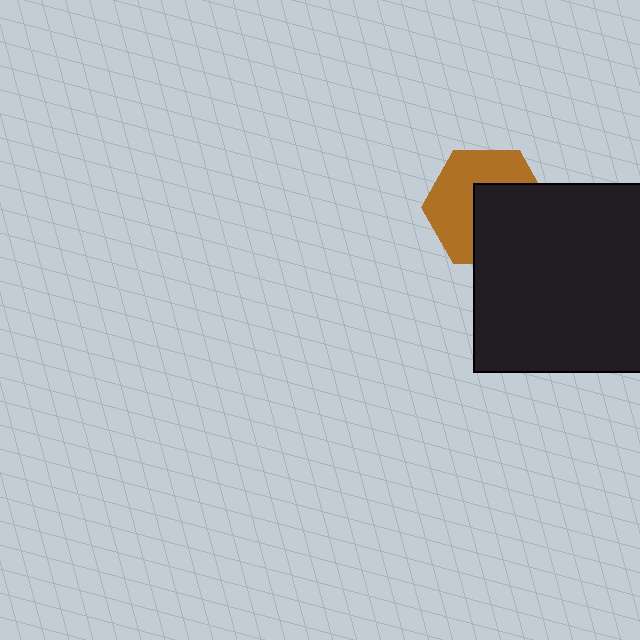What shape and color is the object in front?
The object in front is a black rectangle.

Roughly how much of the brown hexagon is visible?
About half of it is visible (roughly 54%).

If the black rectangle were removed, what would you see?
You would see the complete brown hexagon.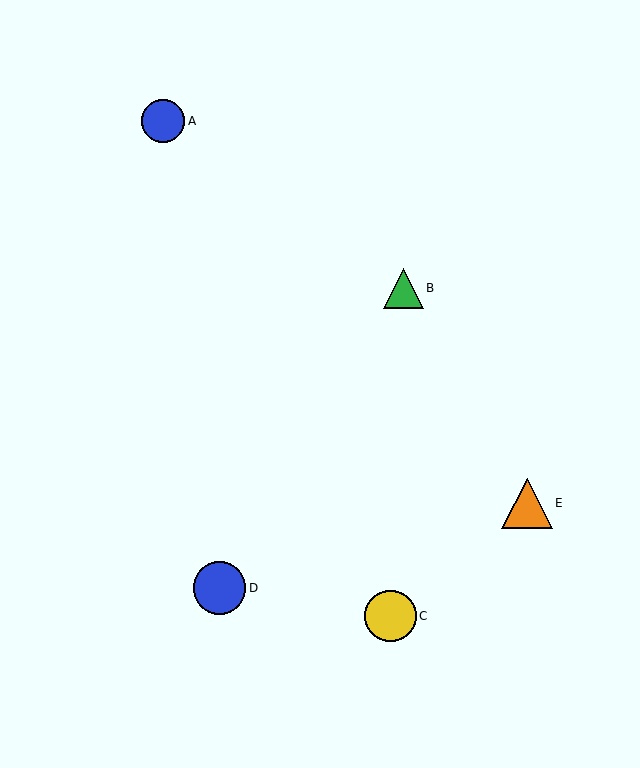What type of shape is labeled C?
Shape C is a yellow circle.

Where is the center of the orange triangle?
The center of the orange triangle is at (527, 503).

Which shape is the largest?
The blue circle (labeled D) is the largest.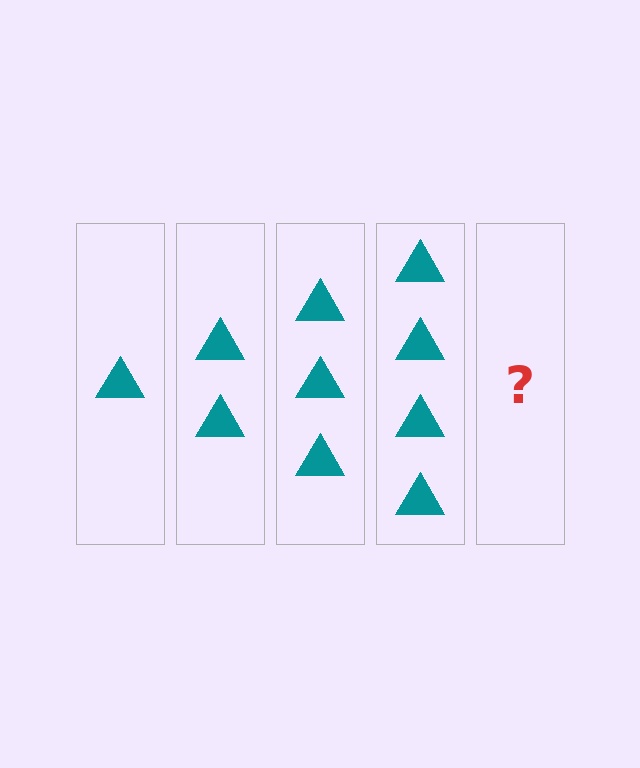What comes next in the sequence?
The next element should be 5 triangles.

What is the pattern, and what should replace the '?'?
The pattern is that each step adds one more triangle. The '?' should be 5 triangles.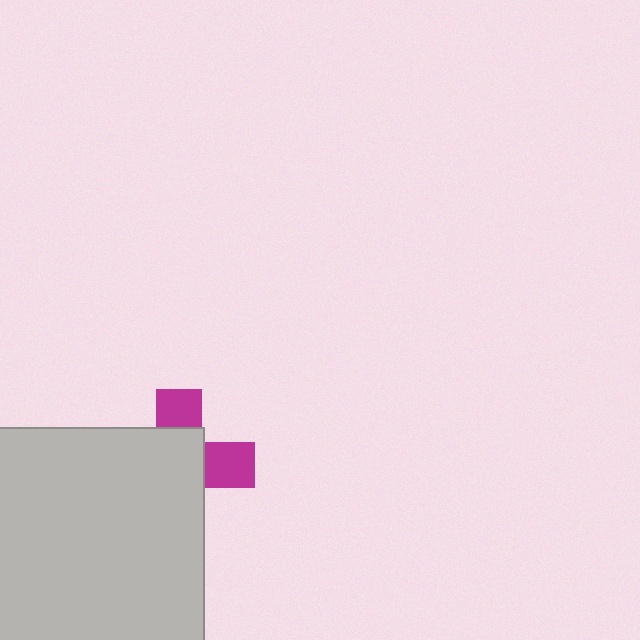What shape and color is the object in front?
The object in front is a light gray rectangle.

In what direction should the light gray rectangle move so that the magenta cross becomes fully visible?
The light gray rectangle should move toward the lower-left. That is the shortest direction to clear the overlap and leave the magenta cross fully visible.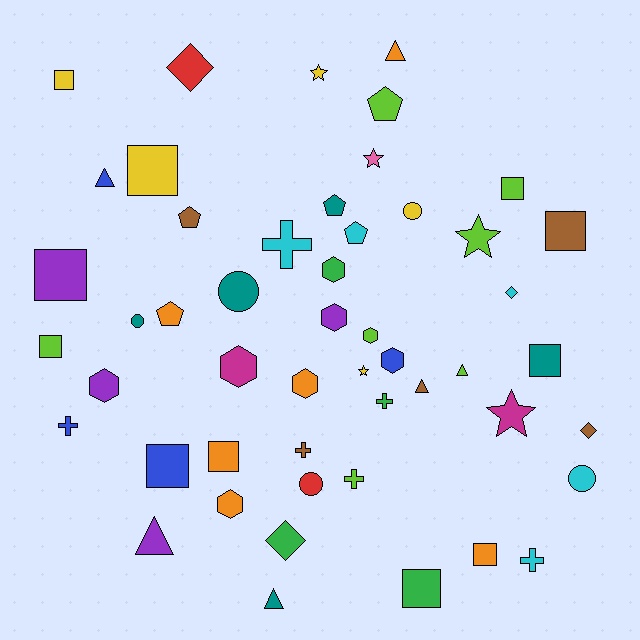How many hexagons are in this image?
There are 8 hexagons.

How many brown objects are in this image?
There are 5 brown objects.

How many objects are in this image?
There are 50 objects.